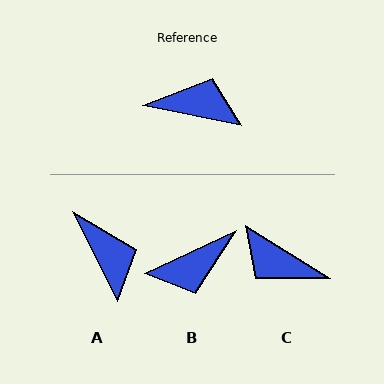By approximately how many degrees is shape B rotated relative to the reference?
Approximately 143 degrees clockwise.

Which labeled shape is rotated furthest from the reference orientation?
C, about 159 degrees away.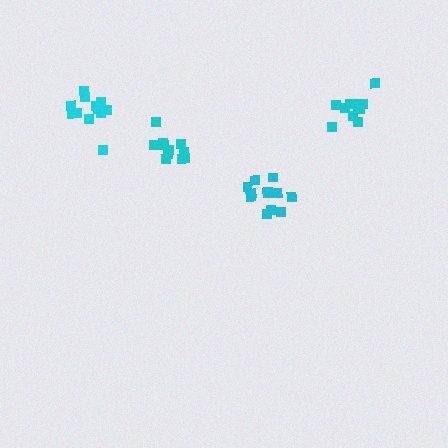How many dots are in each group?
Group 1: 11 dots, Group 2: 13 dots, Group 3: 13 dots, Group 4: 12 dots (49 total).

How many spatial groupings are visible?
There are 4 spatial groupings.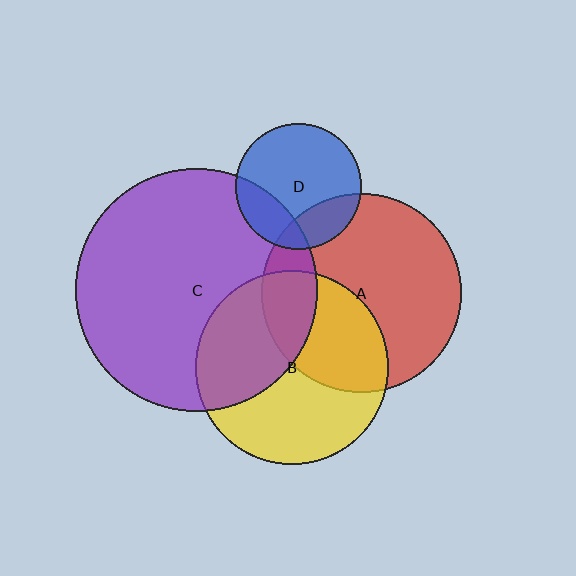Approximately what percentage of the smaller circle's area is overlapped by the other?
Approximately 40%.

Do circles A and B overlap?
Yes.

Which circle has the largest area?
Circle C (purple).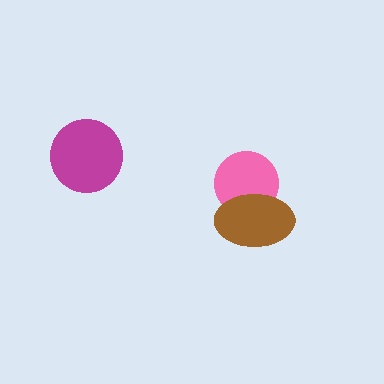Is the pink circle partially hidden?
Yes, it is partially covered by another shape.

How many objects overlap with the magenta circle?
0 objects overlap with the magenta circle.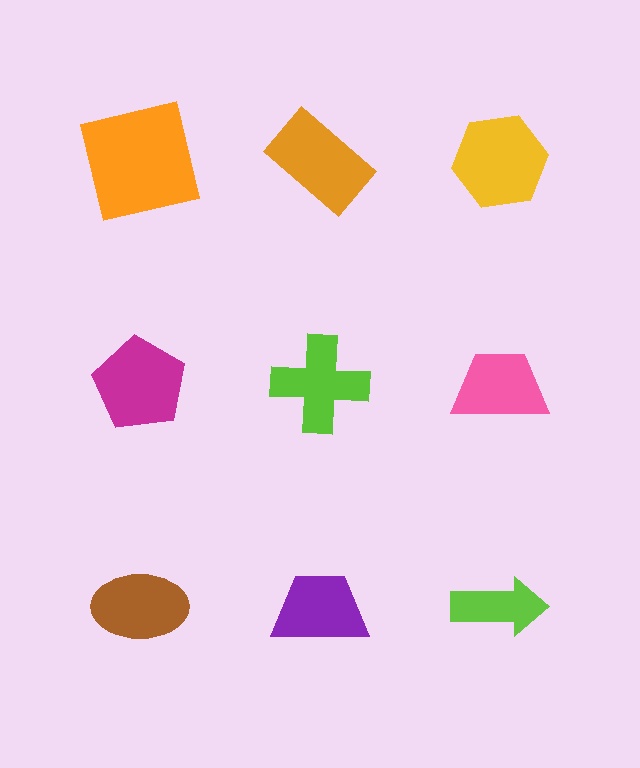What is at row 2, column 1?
A magenta pentagon.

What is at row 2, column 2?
A lime cross.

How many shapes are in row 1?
3 shapes.